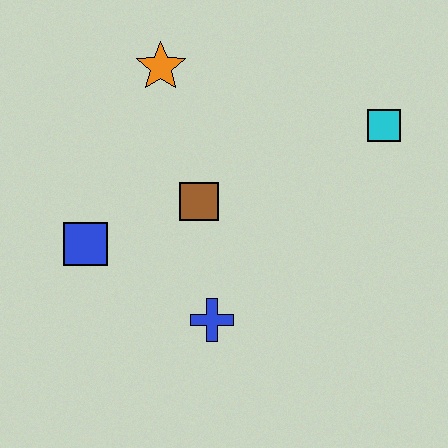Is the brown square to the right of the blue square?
Yes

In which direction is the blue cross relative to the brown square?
The blue cross is below the brown square.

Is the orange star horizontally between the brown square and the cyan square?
No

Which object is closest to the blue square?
The brown square is closest to the blue square.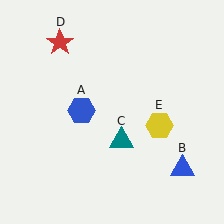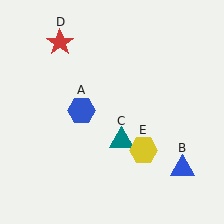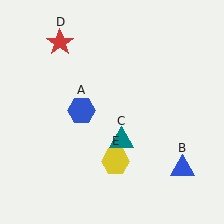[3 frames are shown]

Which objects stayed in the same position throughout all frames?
Blue hexagon (object A) and blue triangle (object B) and teal triangle (object C) and red star (object D) remained stationary.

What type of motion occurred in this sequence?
The yellow hexagon (object E) rotated clockwise around the center of the scene.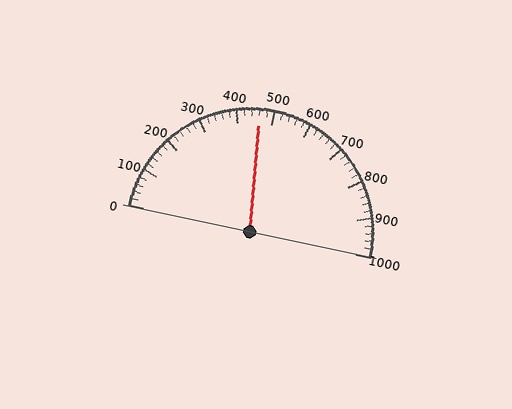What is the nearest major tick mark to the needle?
The nearest major tick mark is 500.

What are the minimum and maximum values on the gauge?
The gauge ranges from 0 to 1000.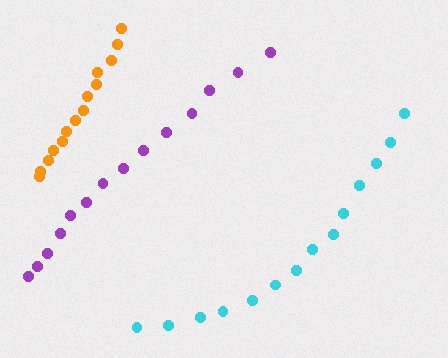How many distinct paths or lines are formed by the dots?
There are 3 distinct paths.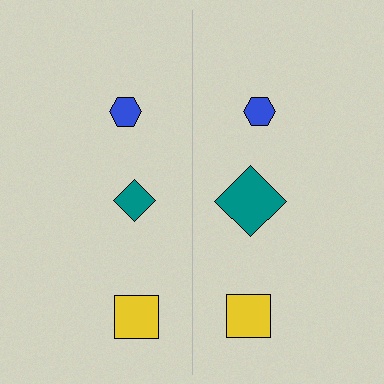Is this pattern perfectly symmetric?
No, the pattern is not perfectly symmetric. The teal diamond on the right side has a different size than its mirror counterpart.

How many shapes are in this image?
There are 6 shapes in this image.